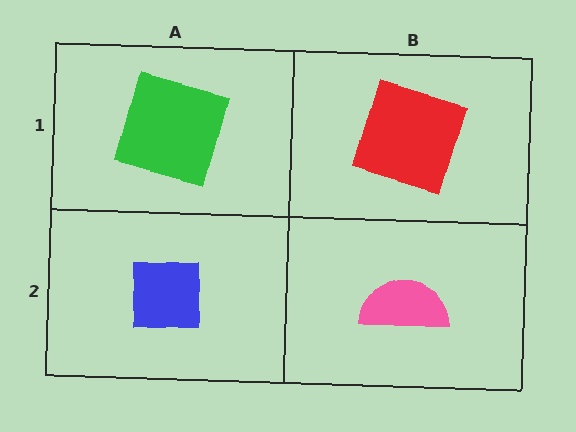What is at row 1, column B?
A red square.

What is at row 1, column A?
A green square.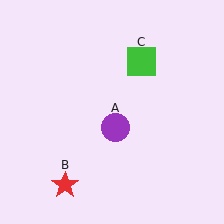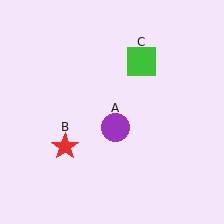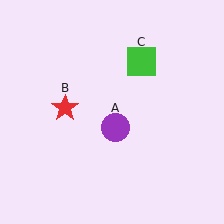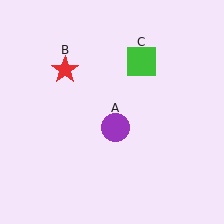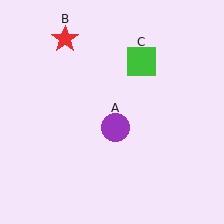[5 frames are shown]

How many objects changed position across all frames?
1 object changed position: red star (object B).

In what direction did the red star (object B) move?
The red star (object B) moved up.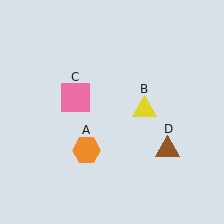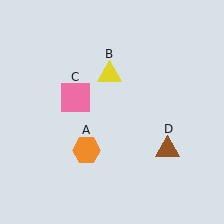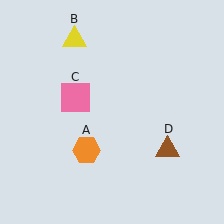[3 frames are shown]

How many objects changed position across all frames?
1 object changed position: yellow triangle (object B).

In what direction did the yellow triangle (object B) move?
The yellow triangle (object B) moved up and to the left.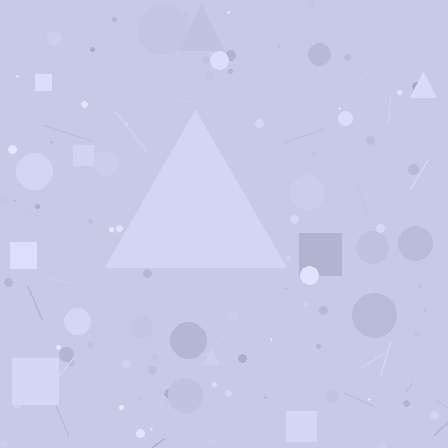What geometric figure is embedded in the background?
A triangle is embedded in the background.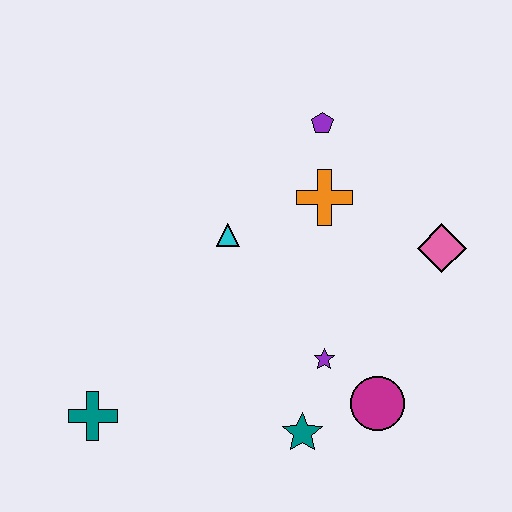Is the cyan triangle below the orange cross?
Yes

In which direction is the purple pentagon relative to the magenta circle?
The purple pentagon is above the magenta circle.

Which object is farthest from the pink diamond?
The teal cross is farthest from the pink diamond.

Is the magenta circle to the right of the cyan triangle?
Yes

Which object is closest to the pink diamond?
The orange cross is closest to the pink diamond.